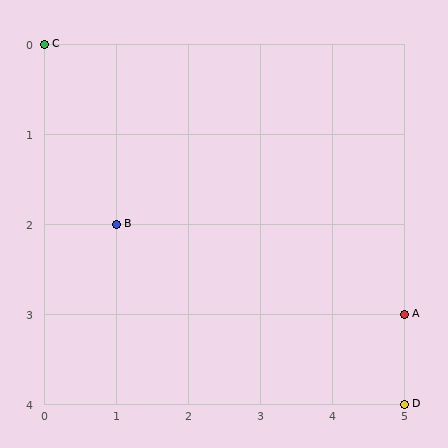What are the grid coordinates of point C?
Point C is at grid coordinates (0, 0).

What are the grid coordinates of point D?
Point D is at grid coordinates (5, 4).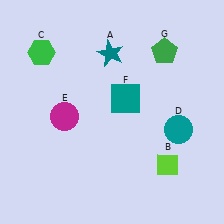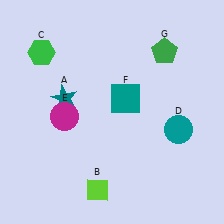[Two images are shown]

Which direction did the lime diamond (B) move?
The lime diamond (B) moved left.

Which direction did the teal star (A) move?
The teal star (A) moved left.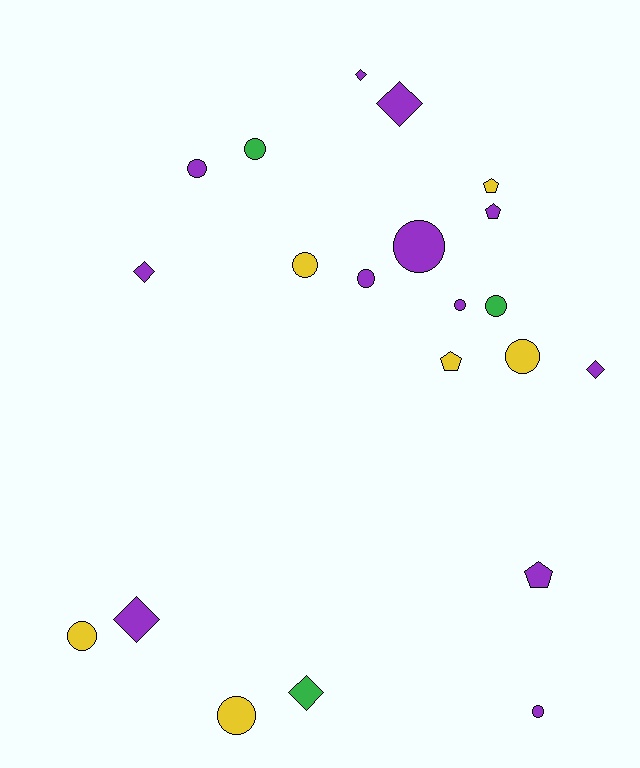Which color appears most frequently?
Purple, with 12 objects.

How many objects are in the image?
There are 21 objects.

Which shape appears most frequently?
Circle, with 11 objects.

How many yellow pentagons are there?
There are 2 yellow pentagons.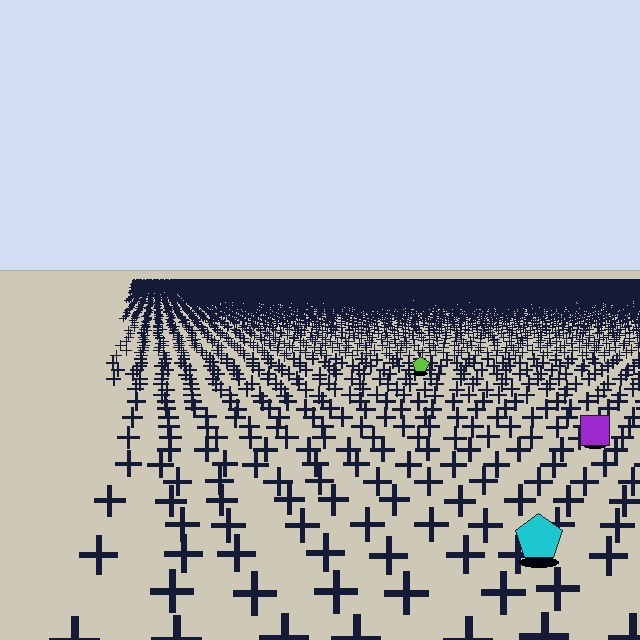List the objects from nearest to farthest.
From nearest to farthest: the cyan pentagon, the purple square, the lime pentagon.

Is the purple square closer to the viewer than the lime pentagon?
Yes. The purple square is closer — you can tell from the texture gradient: the ground texture is coarser near it.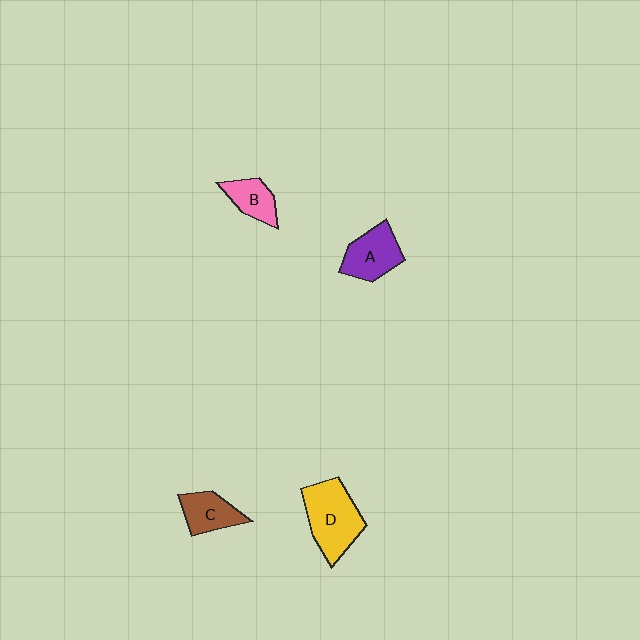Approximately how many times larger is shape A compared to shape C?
Approximately 1.3 times.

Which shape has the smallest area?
Shape B (pink).